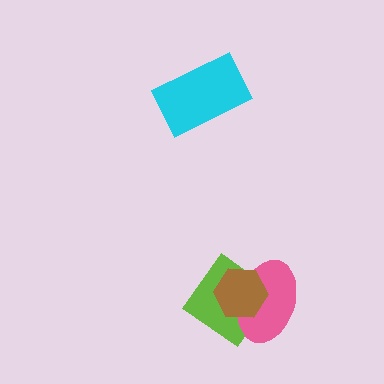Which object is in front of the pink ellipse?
The brown hexagon is in front of the pink ellipse.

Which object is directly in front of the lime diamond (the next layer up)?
The pink ellipse is directly in front of the lime diamond.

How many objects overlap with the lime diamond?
2 objects overlap with the lime diamond.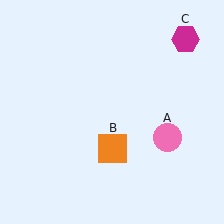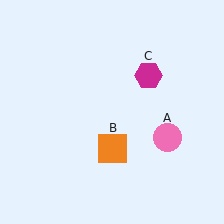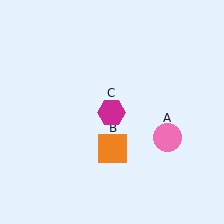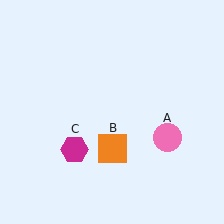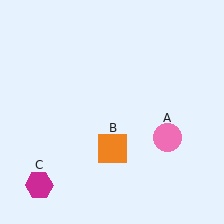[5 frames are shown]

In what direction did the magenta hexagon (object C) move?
The magenta hexagon (object C) moved down and to the left.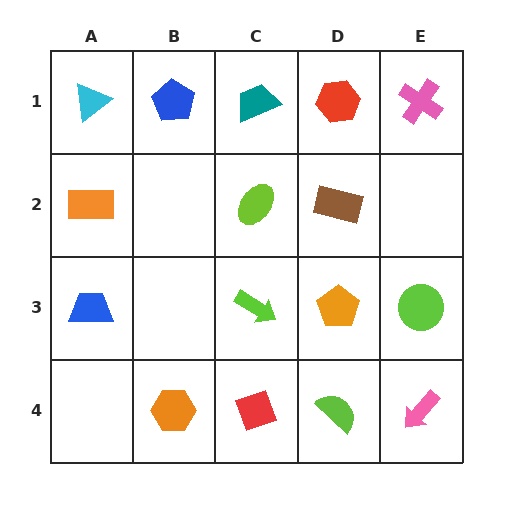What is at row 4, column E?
A pink arrow.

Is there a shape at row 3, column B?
No, that cell is empty.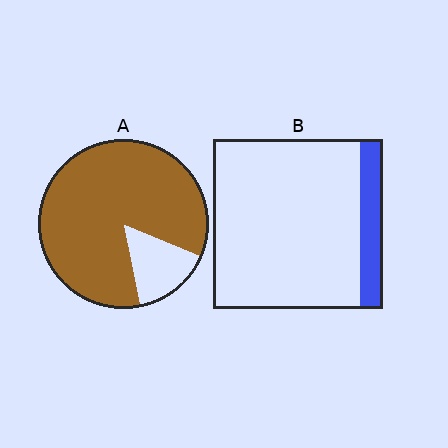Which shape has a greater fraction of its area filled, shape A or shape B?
Shape A.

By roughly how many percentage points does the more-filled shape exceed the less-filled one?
By roughly 70 percentage points (A over B).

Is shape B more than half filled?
No.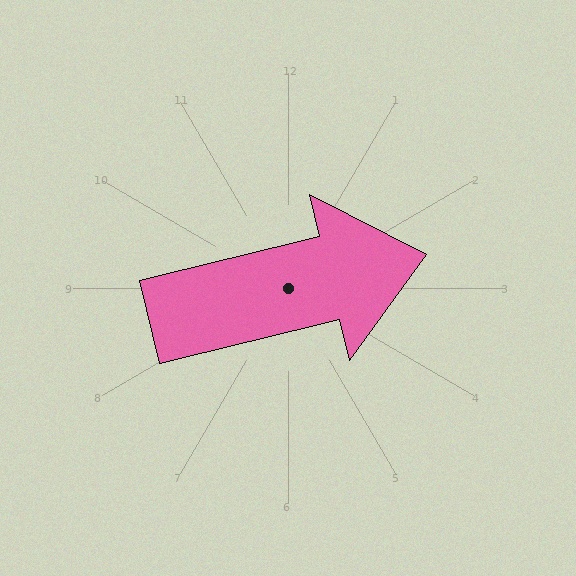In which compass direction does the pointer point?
East.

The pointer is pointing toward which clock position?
Roughly 3 o'clock.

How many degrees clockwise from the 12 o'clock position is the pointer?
Approximately 76 degrees.